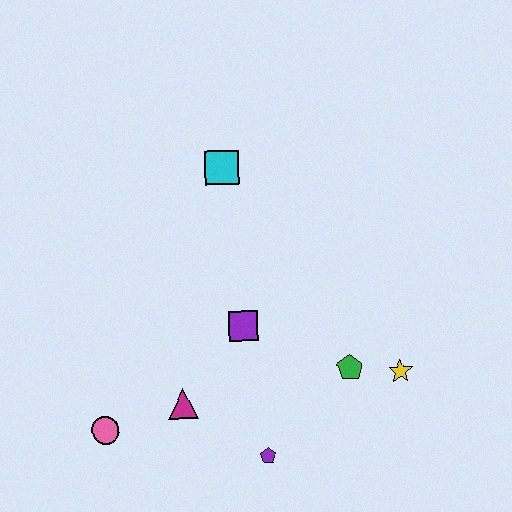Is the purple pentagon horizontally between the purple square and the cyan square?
No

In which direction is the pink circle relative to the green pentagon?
The pink circle is to the left of the green pentagon.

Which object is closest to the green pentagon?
The yellow star is closest to the green pentagon.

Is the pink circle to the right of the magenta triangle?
No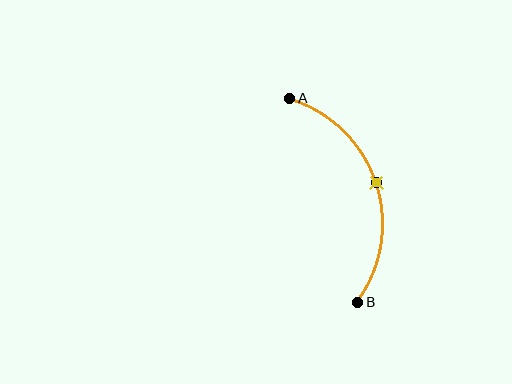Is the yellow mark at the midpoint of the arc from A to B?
Yes. The yellow mark lies on the arc at equal arc-length from both A and B — it is the arc midpoint.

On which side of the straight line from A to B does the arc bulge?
The arc bulges to the right of the straight line connecting A and B.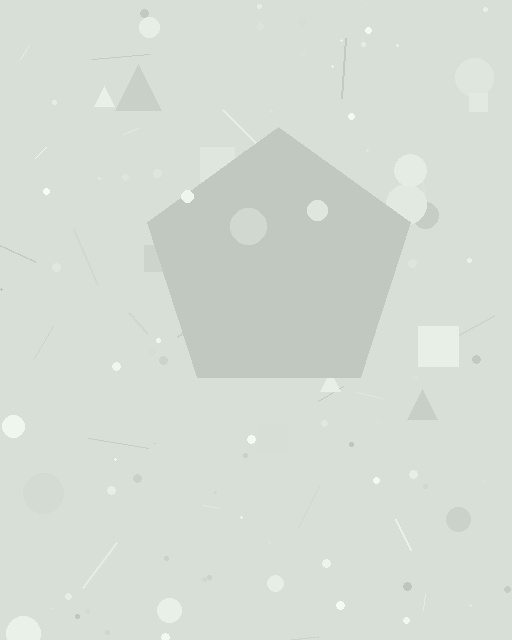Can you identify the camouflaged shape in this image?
The camouflaged shape is a pentagon.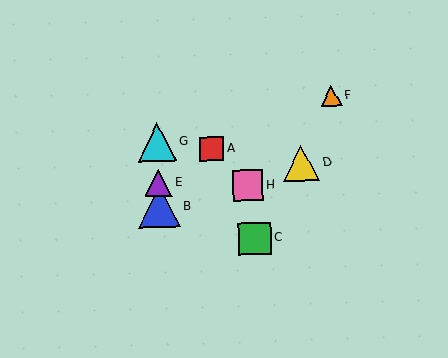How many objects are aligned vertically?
3 objects (B, E, G) are aligned vertically.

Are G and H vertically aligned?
No, G is at x≈157 and H is at x≈248.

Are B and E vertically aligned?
Yes, both are at x≈159.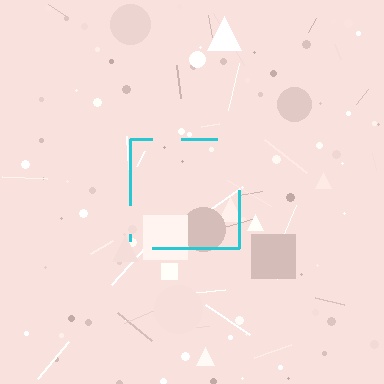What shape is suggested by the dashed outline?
The dashed outline suggests a square.